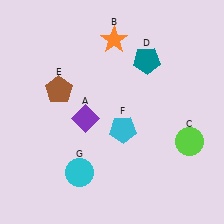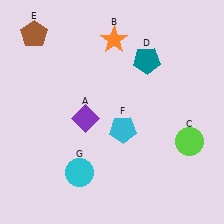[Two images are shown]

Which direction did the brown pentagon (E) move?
The brown pentagon (E) moved up.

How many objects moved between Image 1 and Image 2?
1 object moved between the two images.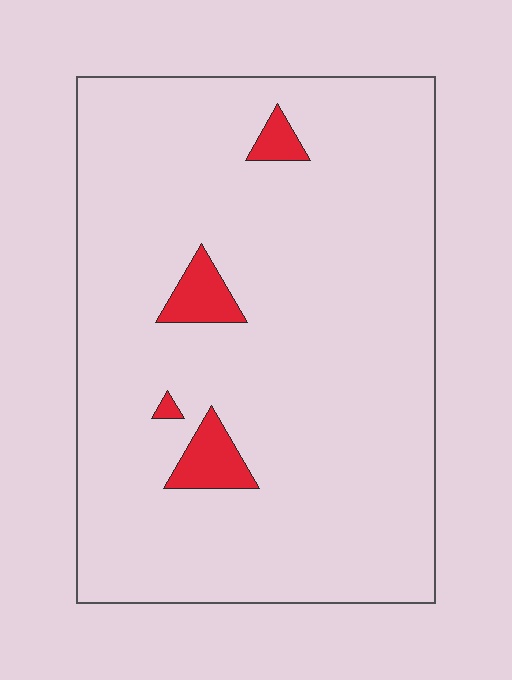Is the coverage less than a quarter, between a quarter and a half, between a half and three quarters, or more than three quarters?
Less than a quarter.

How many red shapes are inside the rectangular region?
4.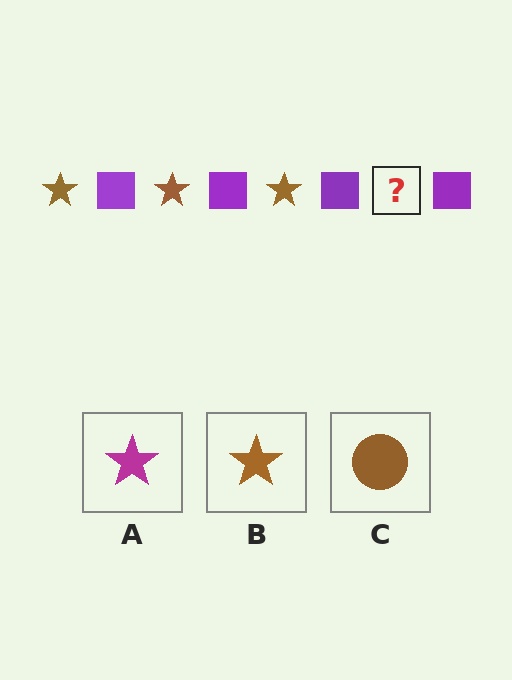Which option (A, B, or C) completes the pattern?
B.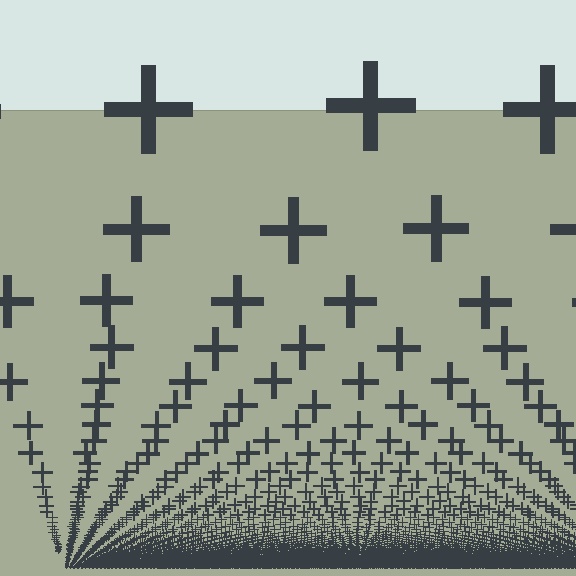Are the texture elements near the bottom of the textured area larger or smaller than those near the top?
Smaller. The gradient is inverted — elements near the bottom are smaller and denser.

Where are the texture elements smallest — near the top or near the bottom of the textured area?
Near the bottom.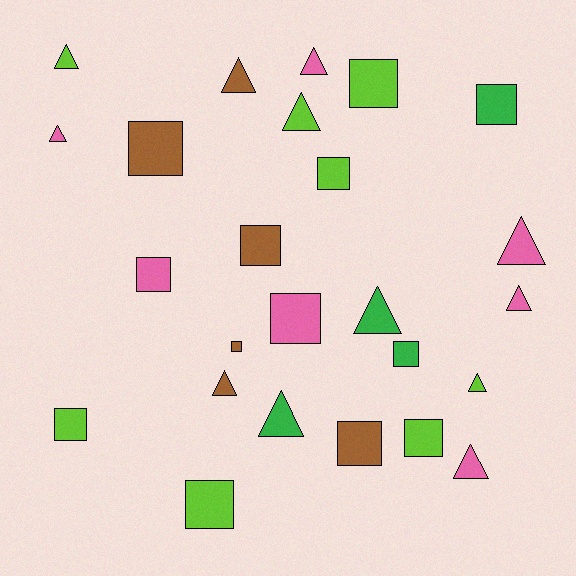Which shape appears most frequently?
Square, with 13 objects.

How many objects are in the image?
There are 25 objects.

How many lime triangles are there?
There are 3 lime triangles.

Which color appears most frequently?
Lime, with 8 objects.